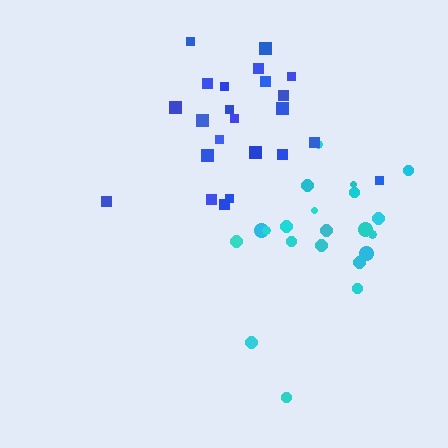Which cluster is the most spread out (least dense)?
Blue.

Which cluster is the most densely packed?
Cyan.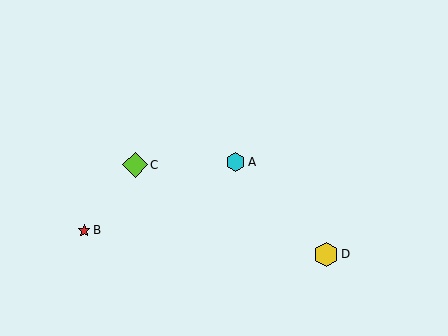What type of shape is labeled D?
Shape D is a yellow hexagon.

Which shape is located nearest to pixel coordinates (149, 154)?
The lime diamond (labeled C) at (135, 165) is nearest to that location.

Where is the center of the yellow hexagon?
The center of the yellow hexagon is at (326, 254).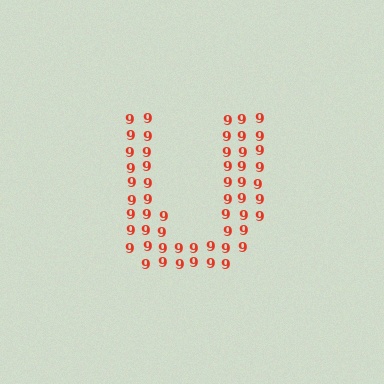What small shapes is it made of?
It is made of small digit 9's.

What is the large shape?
The large shape is the letter U.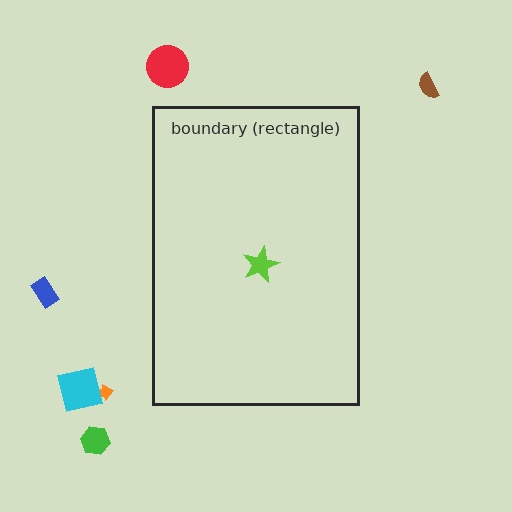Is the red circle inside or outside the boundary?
Outside.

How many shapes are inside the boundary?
1 inside, 6 outside.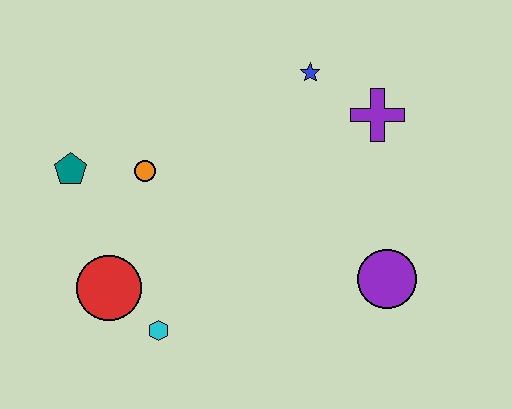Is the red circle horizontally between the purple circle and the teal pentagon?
Yes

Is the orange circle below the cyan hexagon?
No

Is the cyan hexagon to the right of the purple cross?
No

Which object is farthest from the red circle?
The purple cross is farthest from the red circle.